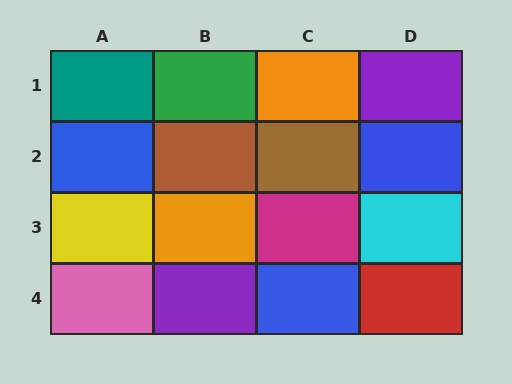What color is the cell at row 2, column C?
Brown.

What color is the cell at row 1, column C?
Orange.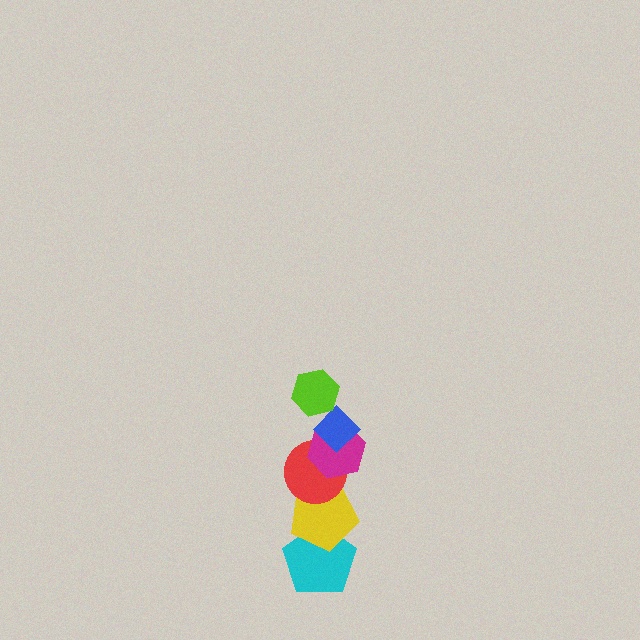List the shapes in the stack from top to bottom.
From top to bottom: the lime hexagon, the blue diamond, the magenta hexagon, the red circle, the yellow pentagon, the cyan pentagon.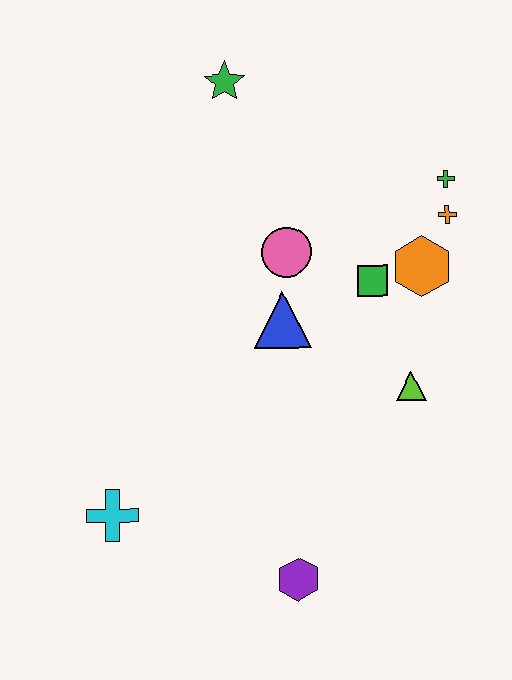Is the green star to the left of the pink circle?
Yes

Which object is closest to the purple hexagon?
The cyan cross is closest to the purple hexagon.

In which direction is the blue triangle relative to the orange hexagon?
The blue triangle is to the left of the orange hexagon.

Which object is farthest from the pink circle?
The purple hexagon is farthest from the pink circle.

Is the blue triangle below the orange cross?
Yes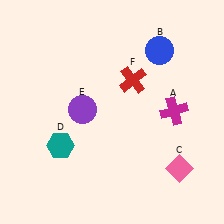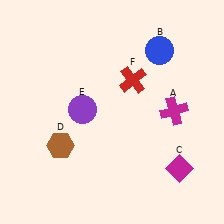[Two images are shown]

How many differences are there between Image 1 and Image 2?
There are 2 differences between the two images.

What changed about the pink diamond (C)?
In Image 1, C is pink. In Image 2, it changed to magenta.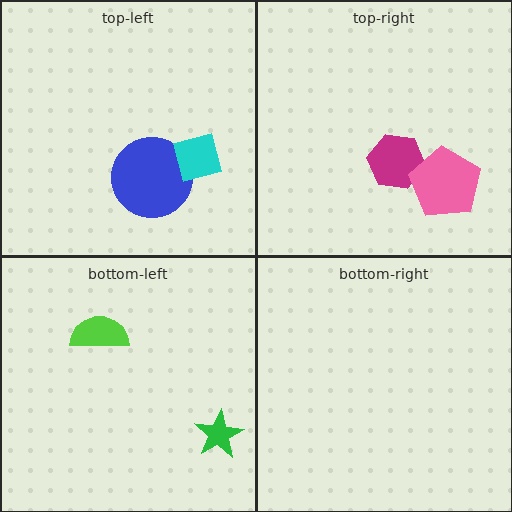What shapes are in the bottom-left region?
The green star, the lime semicircle.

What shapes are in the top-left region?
The blue circle, the cyan square.